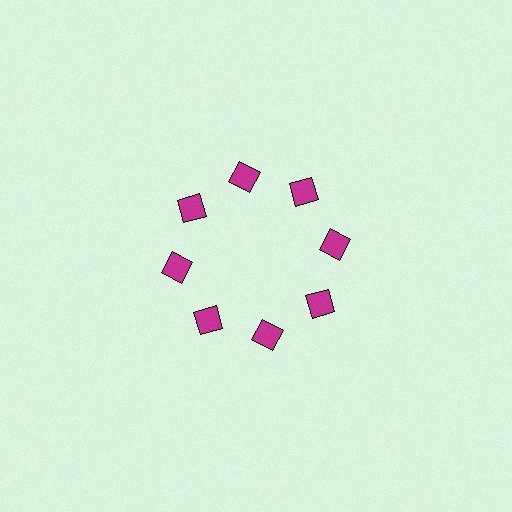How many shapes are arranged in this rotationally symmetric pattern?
There are 8 shapes, arranged in 8 groups of 1.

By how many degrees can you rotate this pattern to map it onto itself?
The pattern maps onto itself every 45 degrees of rotation.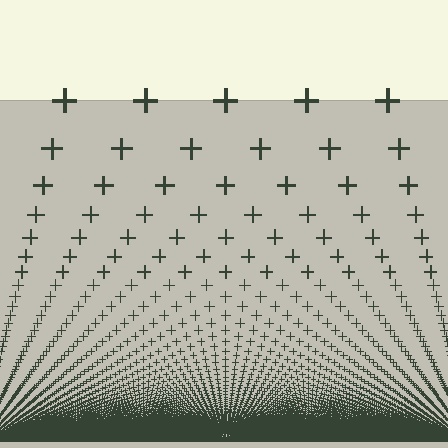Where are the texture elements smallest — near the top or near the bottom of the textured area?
Near the bottom.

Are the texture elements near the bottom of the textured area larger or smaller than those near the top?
Smaller. The gradient is inverted — elements near the bottom are smaller and denser.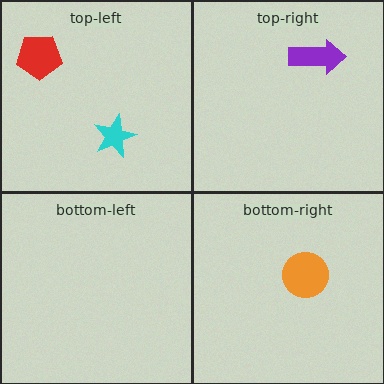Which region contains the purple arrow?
The top-right region.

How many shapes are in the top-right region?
1.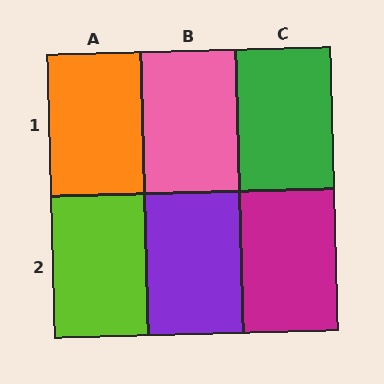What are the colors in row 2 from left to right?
Lime, purple, magenta.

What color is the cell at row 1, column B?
Pink.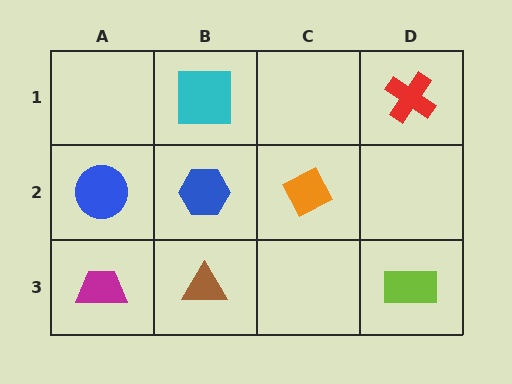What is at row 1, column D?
A red cross.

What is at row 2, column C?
An orange diamond.